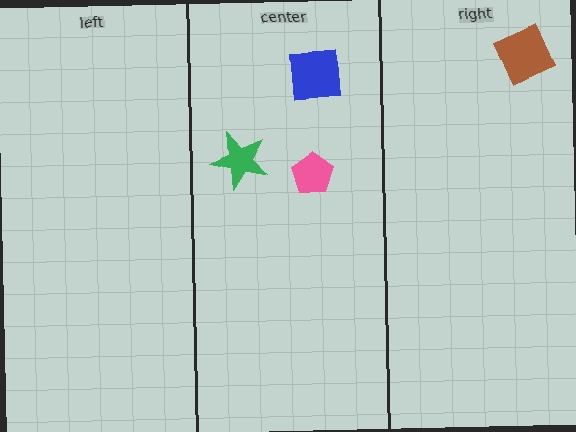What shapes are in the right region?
The brown square.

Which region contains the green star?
The center region.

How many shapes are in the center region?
3.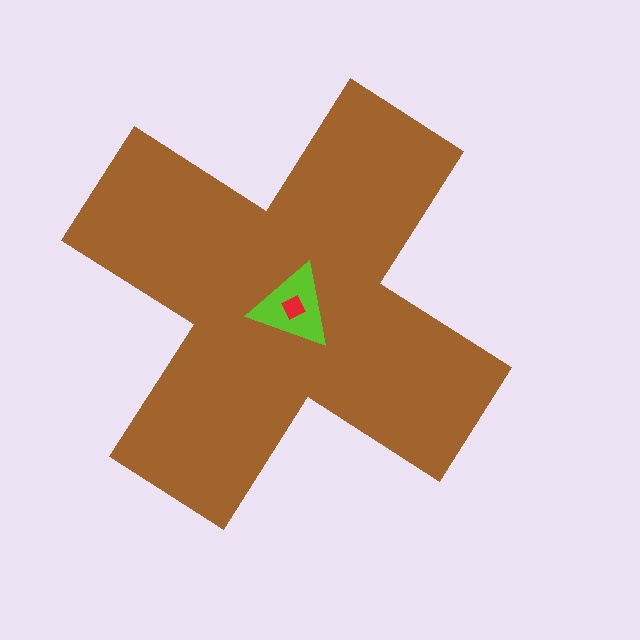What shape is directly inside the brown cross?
The lime triangle.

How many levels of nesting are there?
3.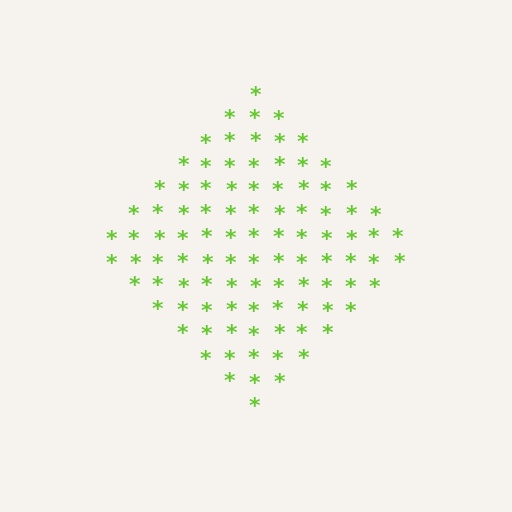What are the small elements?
The small elements are asterisks.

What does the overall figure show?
The overall figure shows a diamond.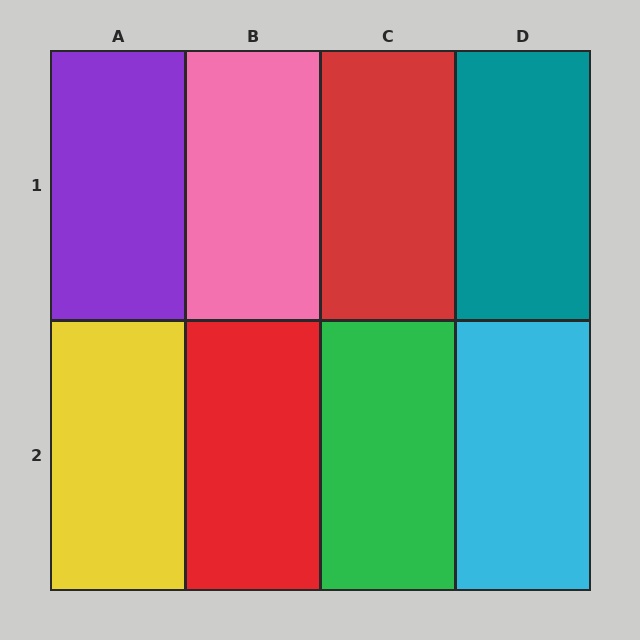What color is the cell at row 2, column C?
Green.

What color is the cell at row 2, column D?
Cyan.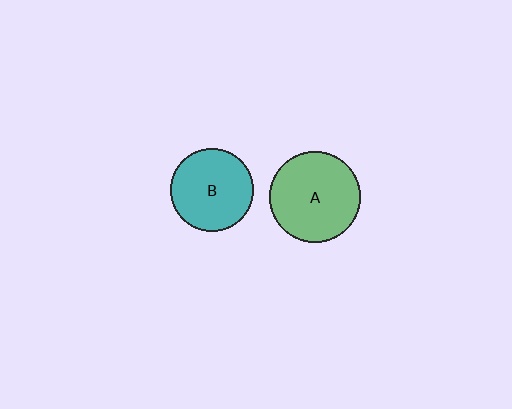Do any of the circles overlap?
No, none of the circles overlap.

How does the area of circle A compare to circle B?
Approximately 1.2 times.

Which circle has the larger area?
Circle A (green).